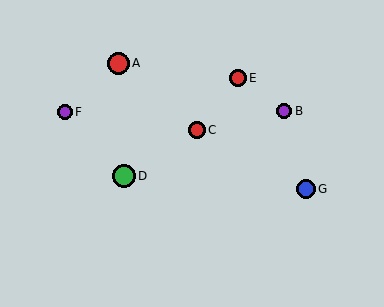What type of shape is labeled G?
Shape G is a blue circle.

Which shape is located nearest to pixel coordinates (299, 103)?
The purple circle (labeled B) at (284, 111) is nearest to that location.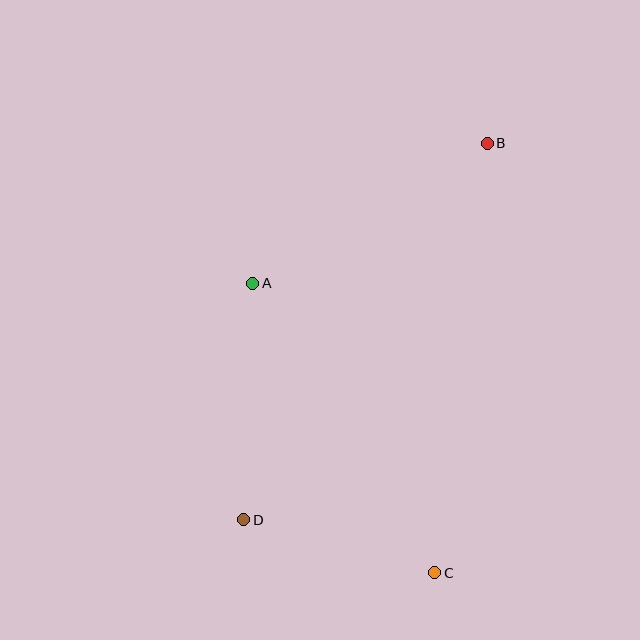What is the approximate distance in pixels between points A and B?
The distance between A and B is approximately 273 pixels.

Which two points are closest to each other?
Points C and D are closest to each other.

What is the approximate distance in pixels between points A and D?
The distance between A and D is approximately 237 pixels.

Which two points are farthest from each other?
Points B and D are farthest from each other.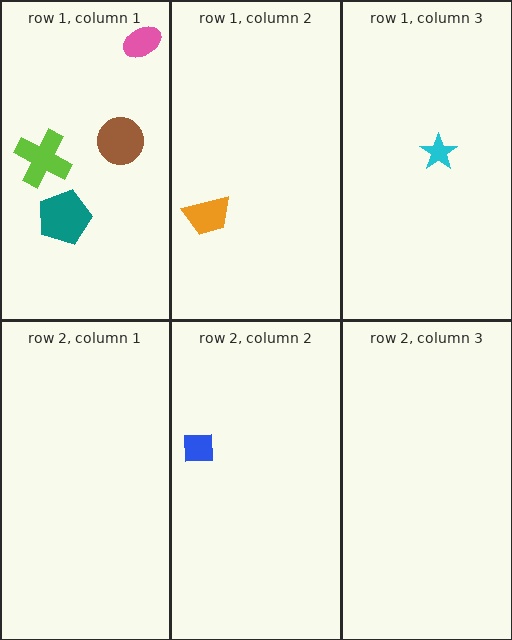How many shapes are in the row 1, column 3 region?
1.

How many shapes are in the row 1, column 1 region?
4.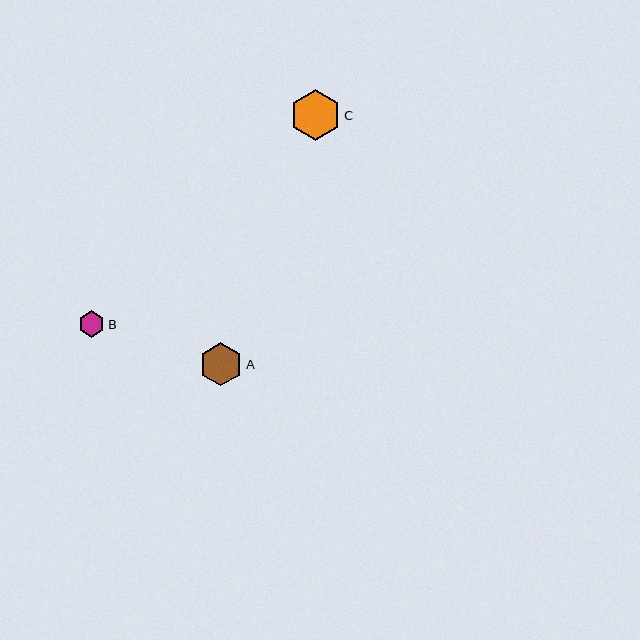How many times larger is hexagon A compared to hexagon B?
Hexagon A is approximately 1.7 times the size of hexagon B.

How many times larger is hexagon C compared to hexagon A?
Hexagon C is approximately 1.2 times the size of hexagon A.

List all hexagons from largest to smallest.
From largest to smallest: C, A, B.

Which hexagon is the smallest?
Hexagon B is the smallest with a size of approximately 26 pixels.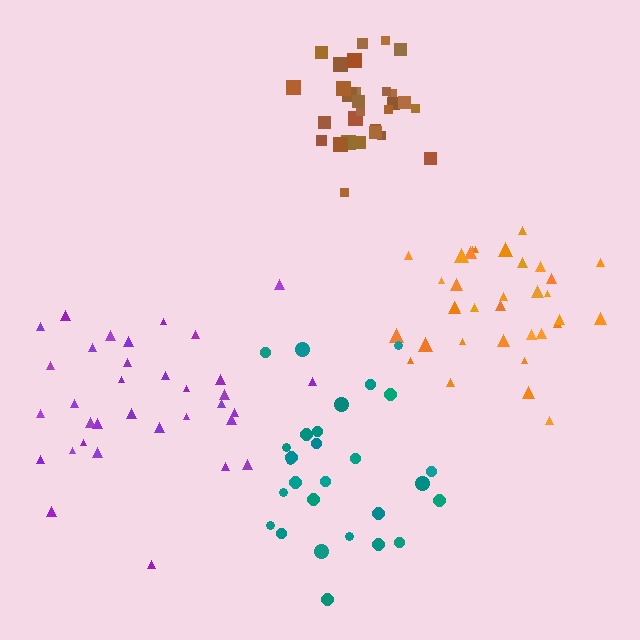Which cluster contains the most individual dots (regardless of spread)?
Purple (35).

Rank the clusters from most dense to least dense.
brown, orange, teal, purple.